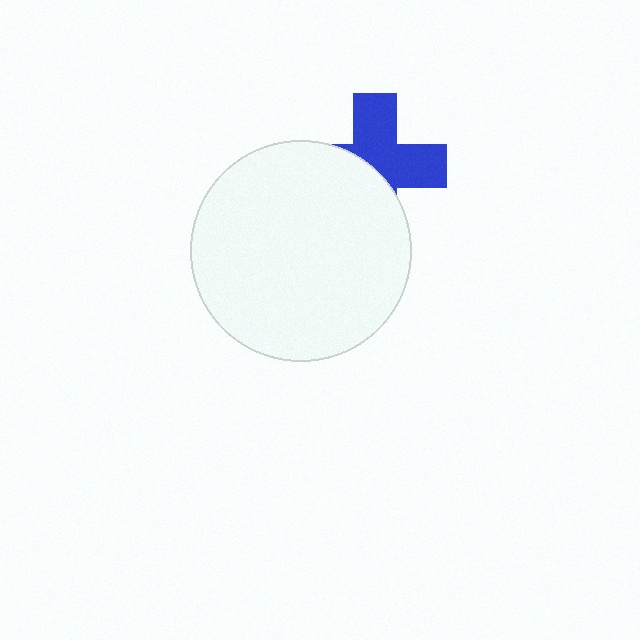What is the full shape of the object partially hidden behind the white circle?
The partially hidden object is a blue cross.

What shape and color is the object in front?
The object in front is a white circle.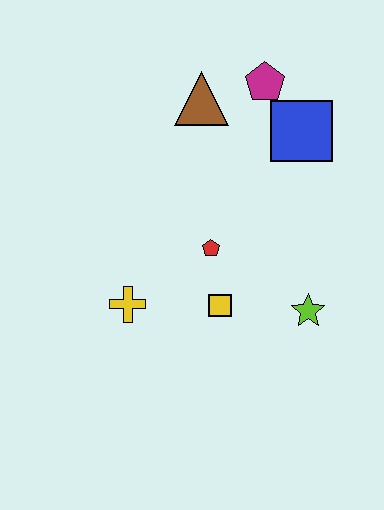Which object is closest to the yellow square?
The red pentagon is closest to the yellow square.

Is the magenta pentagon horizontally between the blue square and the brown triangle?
Yes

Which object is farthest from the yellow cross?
The magenta pentagon is farthest from the yellow cross.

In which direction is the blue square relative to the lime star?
The blue square is above the lime star.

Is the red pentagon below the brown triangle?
Yes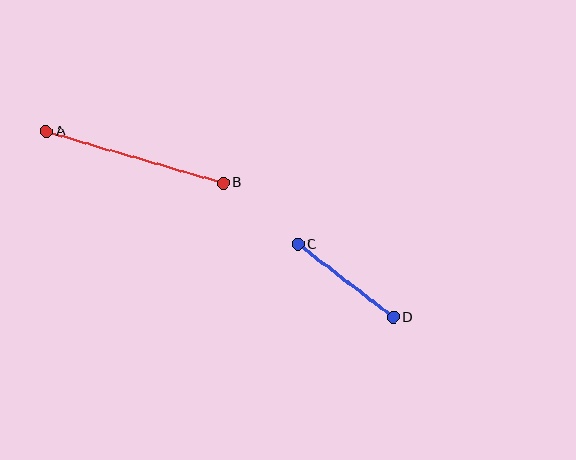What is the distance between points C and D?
The distance is approximately 120 pixels.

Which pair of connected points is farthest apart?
Points A and B are farthest apart.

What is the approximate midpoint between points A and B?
The midpoint is at approximately (135, 157) pixels.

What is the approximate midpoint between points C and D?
The midpoint is at approximately (345, 281) pixels.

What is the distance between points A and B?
The distance is approximately 184 pixels.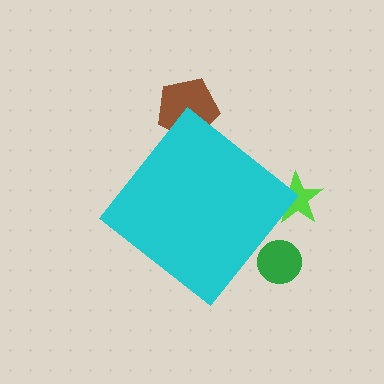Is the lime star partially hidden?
Yes, the lime star is partially hidden behind the cyan diamond.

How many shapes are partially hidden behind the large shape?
3 shapes are partially hidden.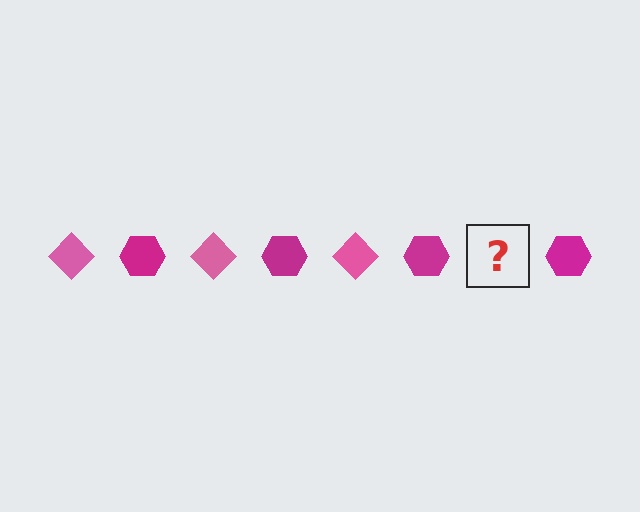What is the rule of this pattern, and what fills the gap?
The rule is that the pattern alternates between pink diamond and magenta hexagon. The gap should be filled with a pink diamond.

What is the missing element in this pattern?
The missing element is a pink diamond.